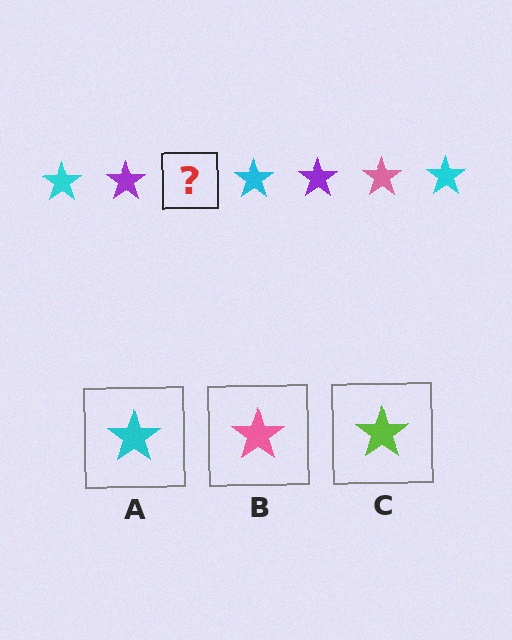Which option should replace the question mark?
Option B.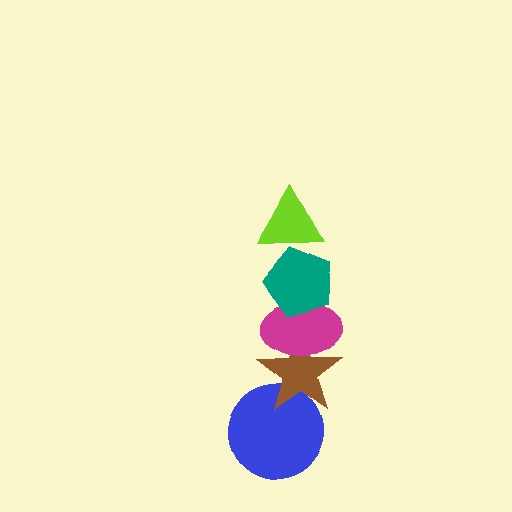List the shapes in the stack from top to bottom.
From top to bottom: the lime triangle, the teal pentagon, the magenta ellipse, the brown star, the blue circle.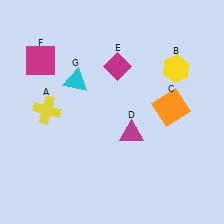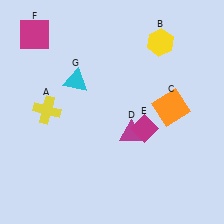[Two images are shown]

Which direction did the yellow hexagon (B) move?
The yellow hexagon (B) moved up.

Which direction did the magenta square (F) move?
The magenta square (F) moved up.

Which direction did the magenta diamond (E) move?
The magenta diamond (E) moved down.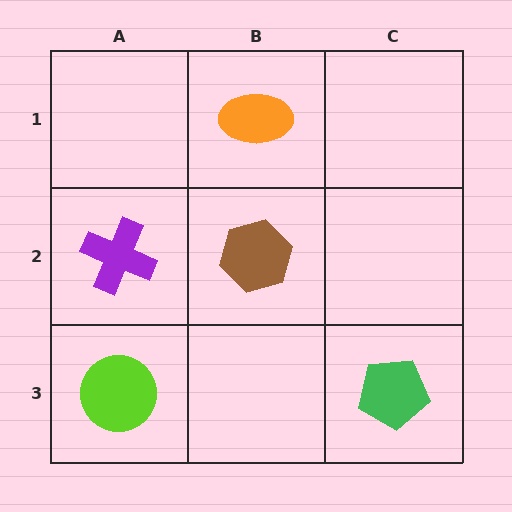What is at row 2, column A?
A purple cross.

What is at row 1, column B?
An orange ellipse.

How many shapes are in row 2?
2 shapes.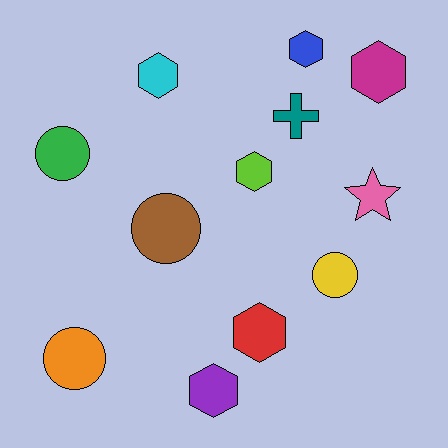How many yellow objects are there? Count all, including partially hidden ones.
There is 1 yellow object.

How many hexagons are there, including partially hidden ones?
There are 6 hexagons.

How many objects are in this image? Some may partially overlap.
There are 12 objects.